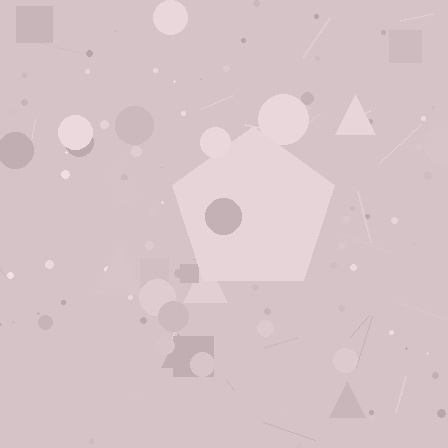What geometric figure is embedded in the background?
A pentagon is embedded in the background.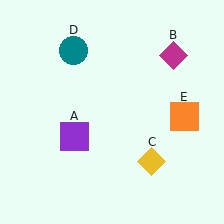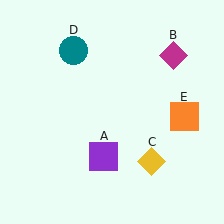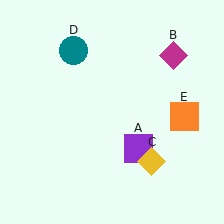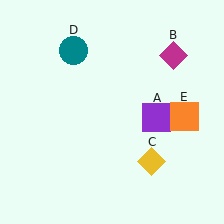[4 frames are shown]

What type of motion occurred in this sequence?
The purple square (object A) rotated counterclockwise around the center of the scene.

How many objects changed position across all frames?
1 object changed position: purple square (object A).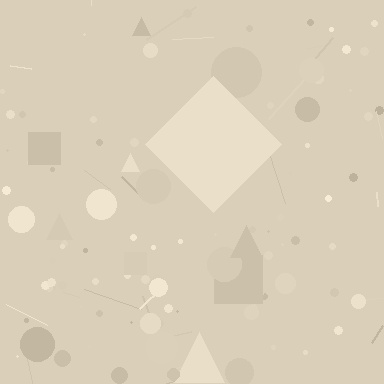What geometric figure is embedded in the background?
A diamond is embedded in the background.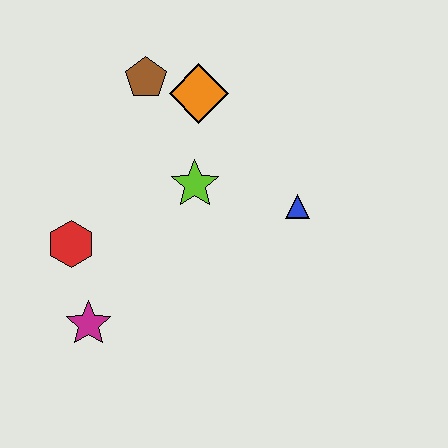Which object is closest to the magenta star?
The red hexagon is closest to the magenta star.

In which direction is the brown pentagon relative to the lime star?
The brown pentagon is above the lime star.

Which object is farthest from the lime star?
The magenta star is farthest from the lime star.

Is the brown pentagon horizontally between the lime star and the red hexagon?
Yes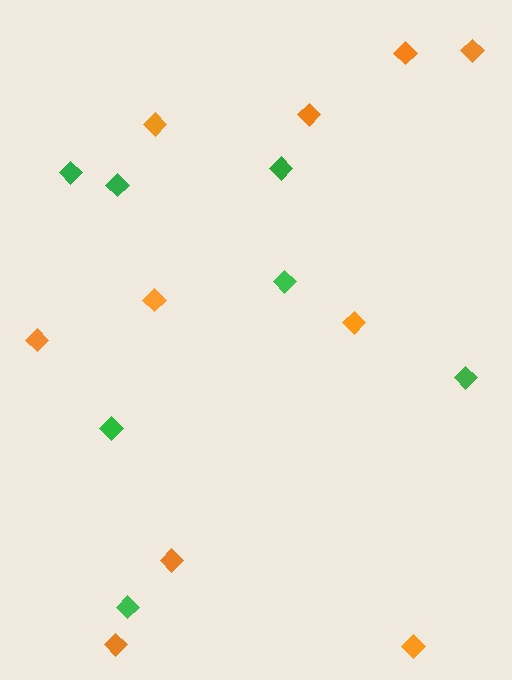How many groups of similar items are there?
There are 2 groups: one group of green diamonds (7) and one group of orange diamonds (10).